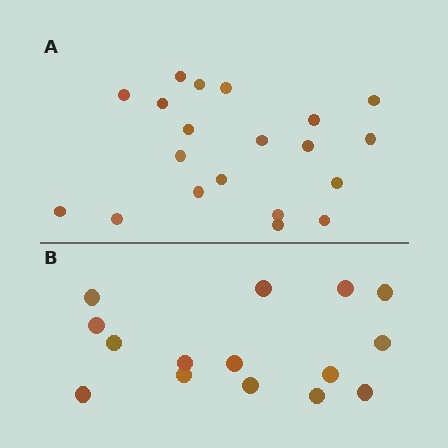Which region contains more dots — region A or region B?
Region A (the top region) has more dots.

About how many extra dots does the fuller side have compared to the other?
Region A has about 5 more dots than region B.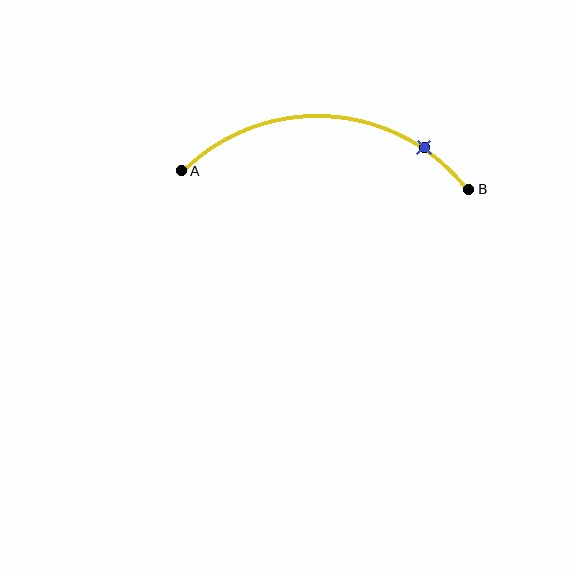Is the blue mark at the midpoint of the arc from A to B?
No. The blue mark lies on the arc but is closer to endpoint B. The arc midpoint would be at the point on the curve equidistant along the arc from both A and B.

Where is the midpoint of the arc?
The arc midpoint is the point on the curve farthest from the straight line joining A and B. It sits above that line.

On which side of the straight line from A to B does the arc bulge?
The arc bulges above the straight line connecting A and B.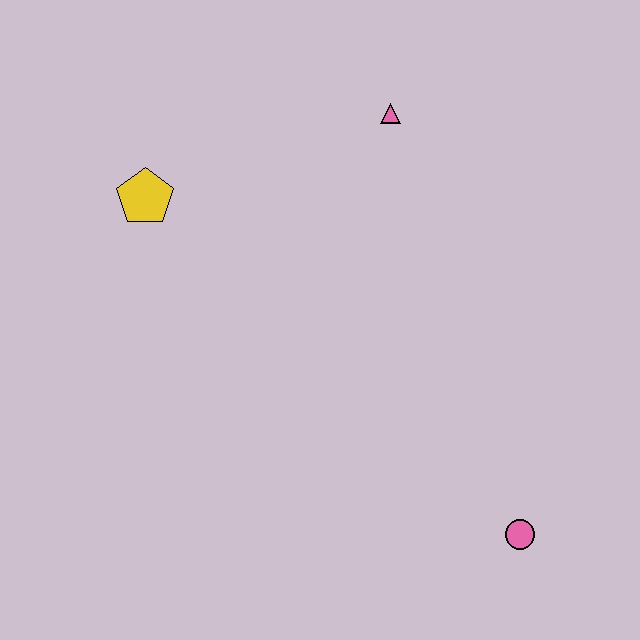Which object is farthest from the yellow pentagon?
The pink circle is farthest from the yellow pentagon.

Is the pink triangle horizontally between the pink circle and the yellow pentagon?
Yes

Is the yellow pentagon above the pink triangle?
No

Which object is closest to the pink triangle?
The yellow pentagon is closest to the pink triangle.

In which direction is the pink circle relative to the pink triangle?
The pink circle is below the pink triangle.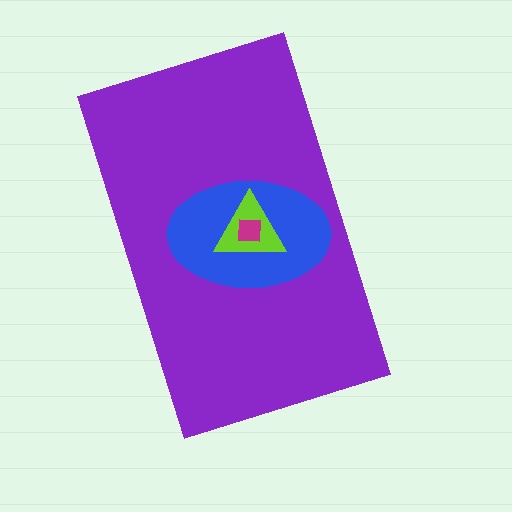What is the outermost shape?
The purple rectangle.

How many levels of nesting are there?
4.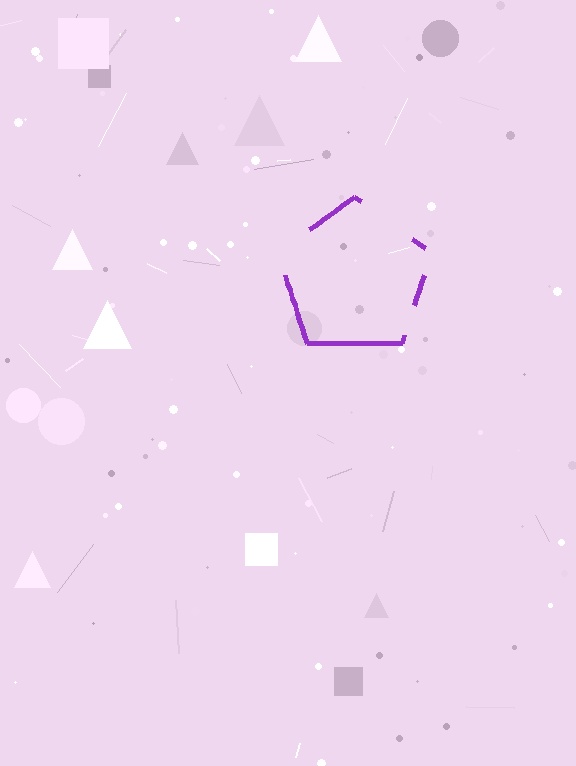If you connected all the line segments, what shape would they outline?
They would outline a pentagon.